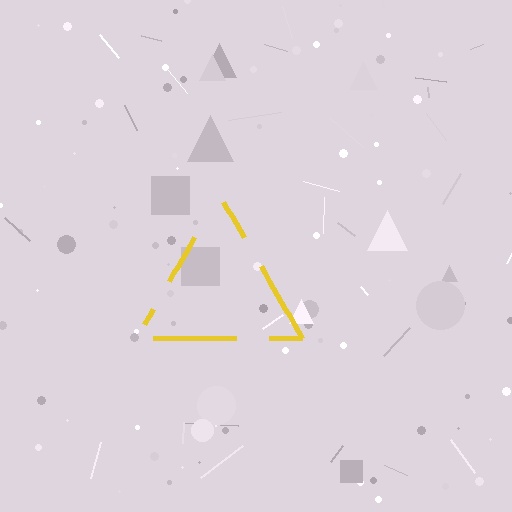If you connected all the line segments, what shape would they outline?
They would outline a triangle.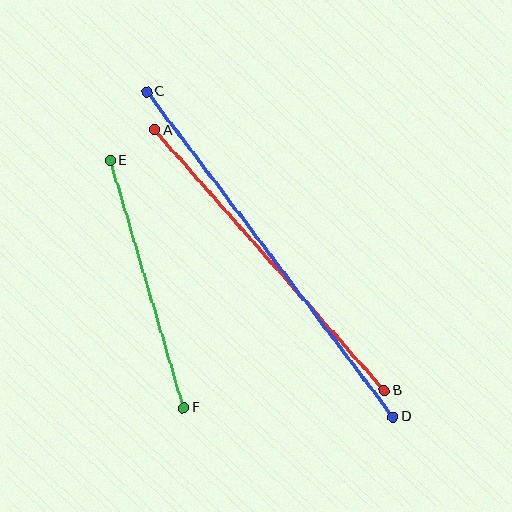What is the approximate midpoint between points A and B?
The midpoint is at approximately (270, 260) pixels.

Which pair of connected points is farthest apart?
Points C and D are farthest apart.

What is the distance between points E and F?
The distance is approximately 258 pixels.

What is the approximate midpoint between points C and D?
The midpoint is at approximately (270, 254) pixels.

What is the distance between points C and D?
The distance is approximately 408 pixels.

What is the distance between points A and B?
The distance is approximately 347 pixels.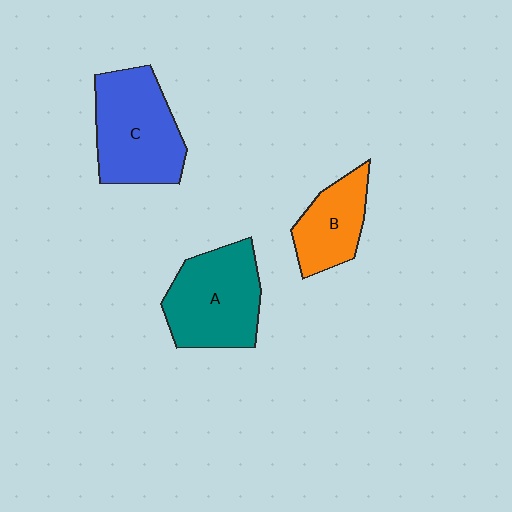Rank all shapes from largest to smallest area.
From largest to smallest: C (blue), A (teal), B (orange).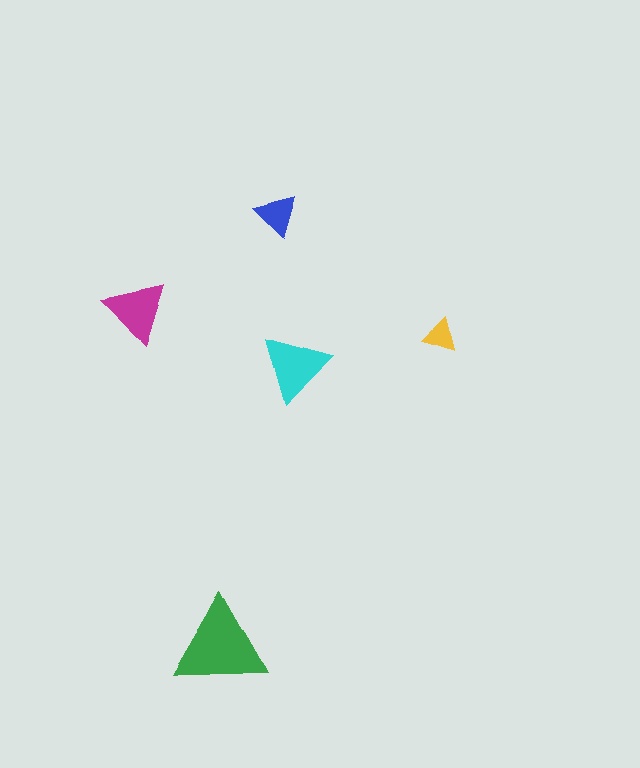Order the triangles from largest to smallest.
the green one, the cyan one, the magenta one, the blue one, the yellow one.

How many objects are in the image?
There are 5 objects in the image.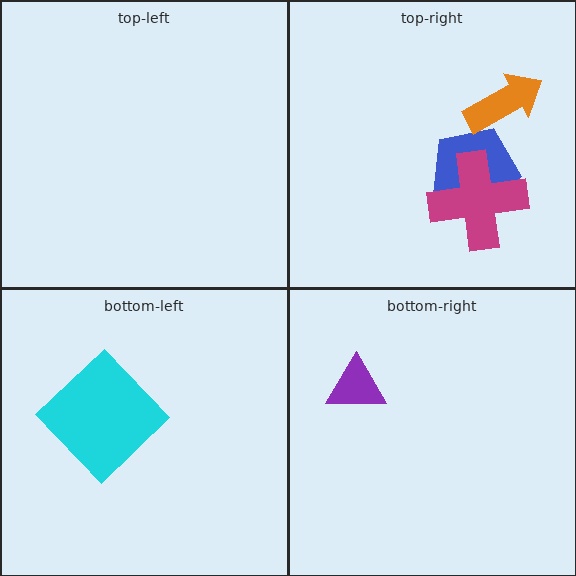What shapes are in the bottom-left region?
The cyan diamond.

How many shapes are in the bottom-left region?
1.